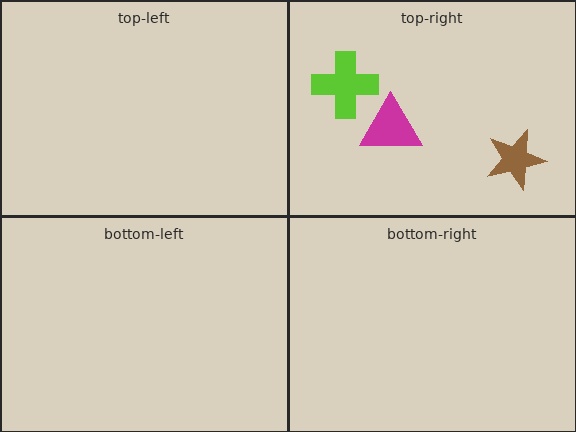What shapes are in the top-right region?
The brown star, the magenta triangle, the lime cross.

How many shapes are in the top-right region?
3.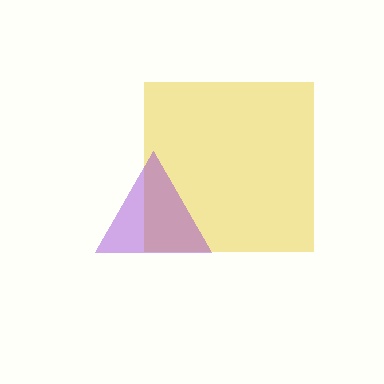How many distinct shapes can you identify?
There are 2 distinct shapes: a yellow square, a purple triangle.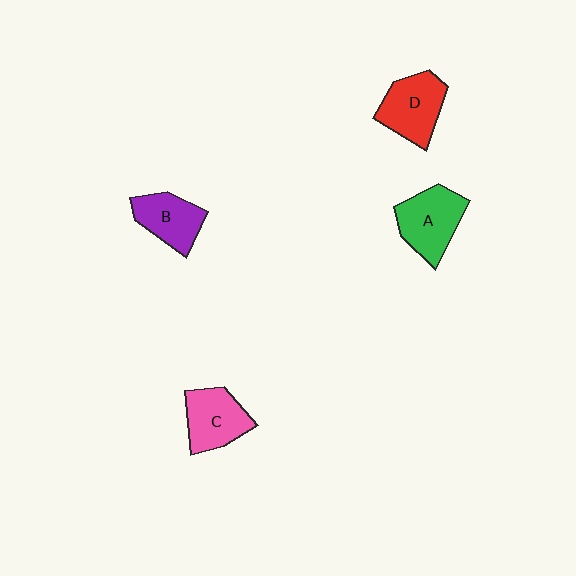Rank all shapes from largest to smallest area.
From largest to smallest: A (green), D (red), C (pink), B (purple).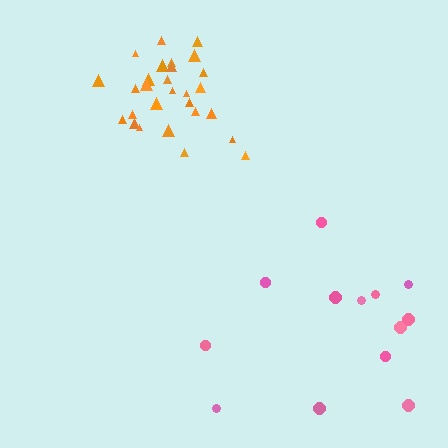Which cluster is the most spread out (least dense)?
Pink.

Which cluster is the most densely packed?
Orange.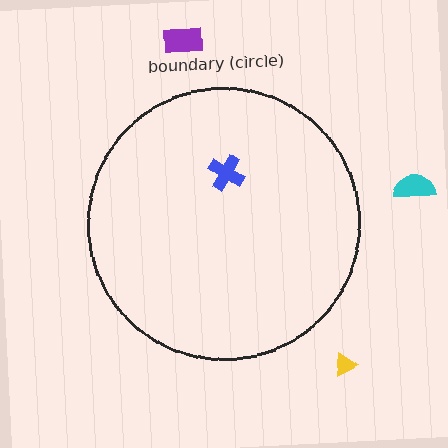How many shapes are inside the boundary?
1 inside, 3 outside.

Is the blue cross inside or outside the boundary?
Inside.